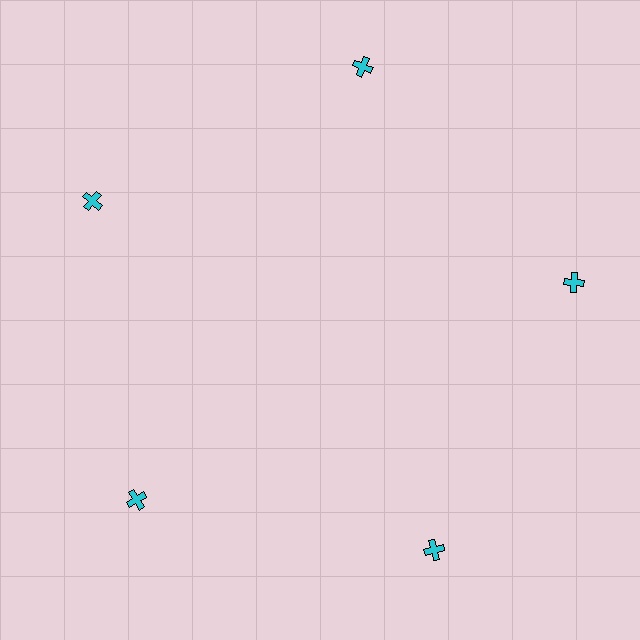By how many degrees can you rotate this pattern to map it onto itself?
The pattern maps onto itself every 72 degrees of rotation.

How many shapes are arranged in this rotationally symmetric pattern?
There are 5 shapes, arranged in 5 groups of 1.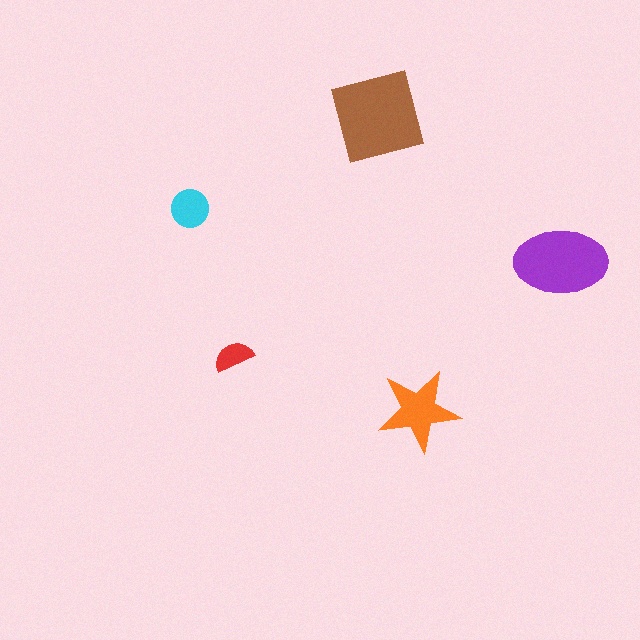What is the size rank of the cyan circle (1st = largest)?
4th.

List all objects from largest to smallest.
The brown square, the purple ellipse, the orange star, the cyan circle, the red semicircle.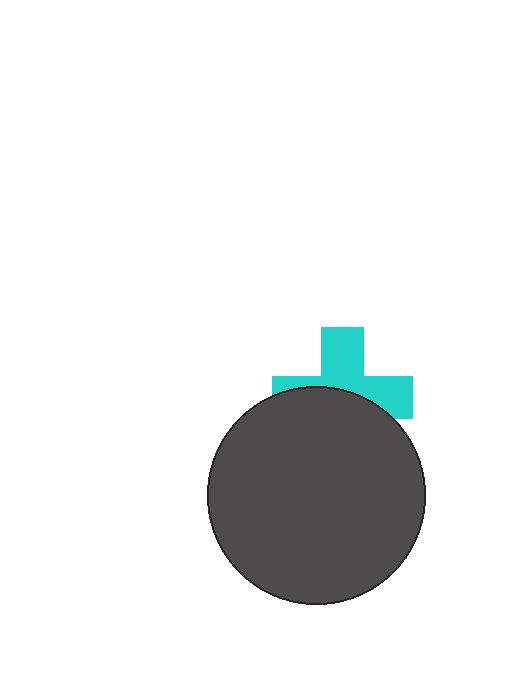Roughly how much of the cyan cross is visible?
About half of it is visible (roughly 49%).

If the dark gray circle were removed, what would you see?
You would see the complete cyan cross.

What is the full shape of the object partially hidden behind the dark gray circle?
The partially hidden object is a cyan cross.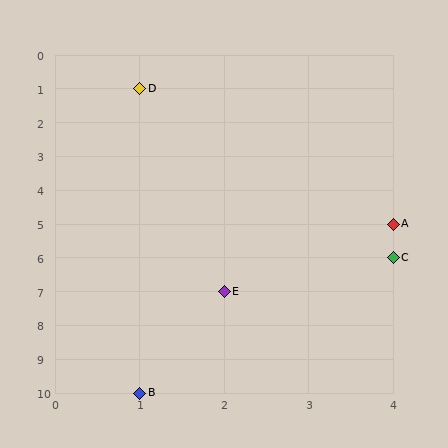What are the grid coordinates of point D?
Point D is at grid coordinates (1, 1).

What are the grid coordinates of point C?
Point C is at grid coordinates (4, 6).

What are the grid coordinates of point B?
Point B is at grid coordinates (1, 10).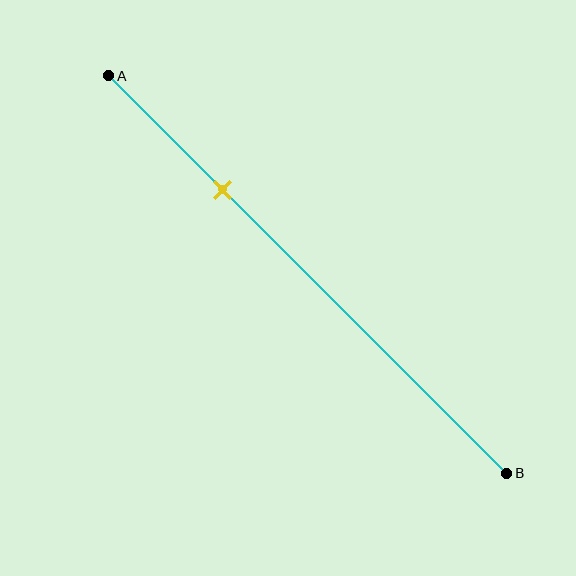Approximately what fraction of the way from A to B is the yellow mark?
The yellow mark is approximately 30% of the way from A to B.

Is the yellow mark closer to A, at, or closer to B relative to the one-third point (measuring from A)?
The yellow mark is closer to point A than the one-third point of segment AB.